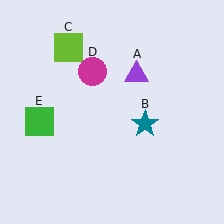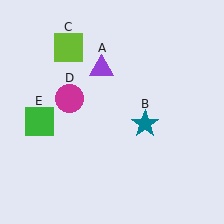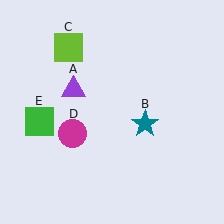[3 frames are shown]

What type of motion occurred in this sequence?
The purple triangle (object A), magenta circle (object D) rotated counterclockwise around the center of the scene.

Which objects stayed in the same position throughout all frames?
Teal star (object B) and lime square (object C) and green square (object E) remained stationary.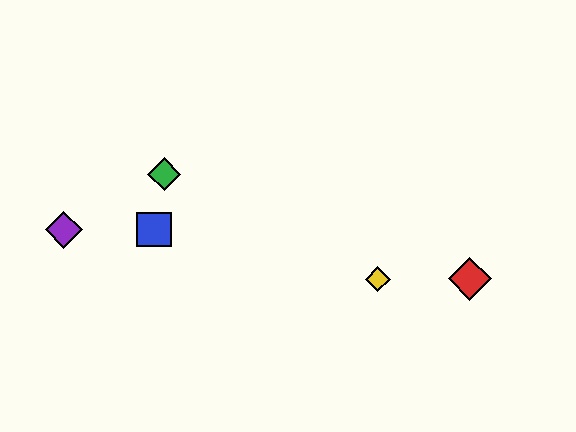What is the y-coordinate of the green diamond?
The green diamond is at y≈174.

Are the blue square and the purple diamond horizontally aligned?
Yes, both are at y≈230.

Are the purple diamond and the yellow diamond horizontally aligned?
No, the purple diamond is at y≈230 and the yellow diamond is at y≈279.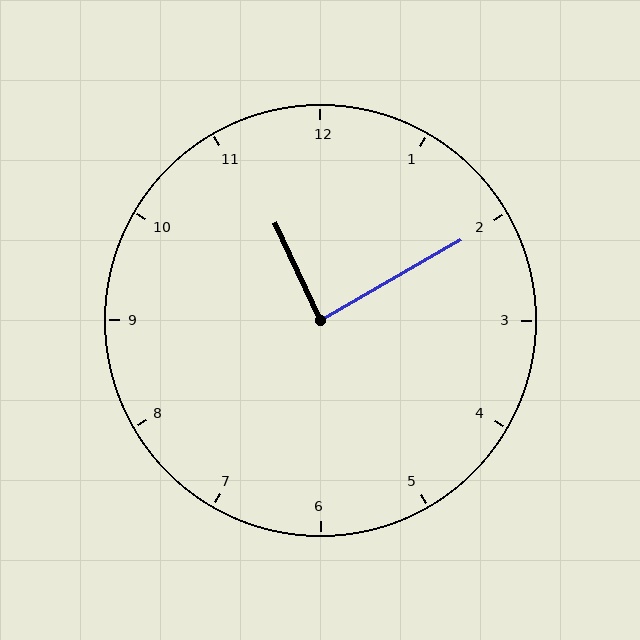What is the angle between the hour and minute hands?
Approximately 85 degrees.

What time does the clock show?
11:10.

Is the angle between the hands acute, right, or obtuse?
It is right.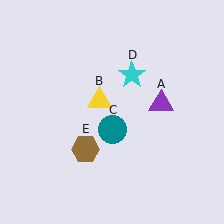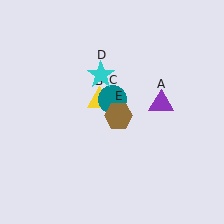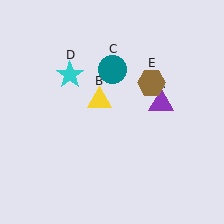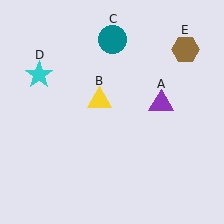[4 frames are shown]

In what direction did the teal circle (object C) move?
The teal circle (object C) moved up.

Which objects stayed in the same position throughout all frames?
Purple triangle (object A) and yellow triangle (object B) remained stationary.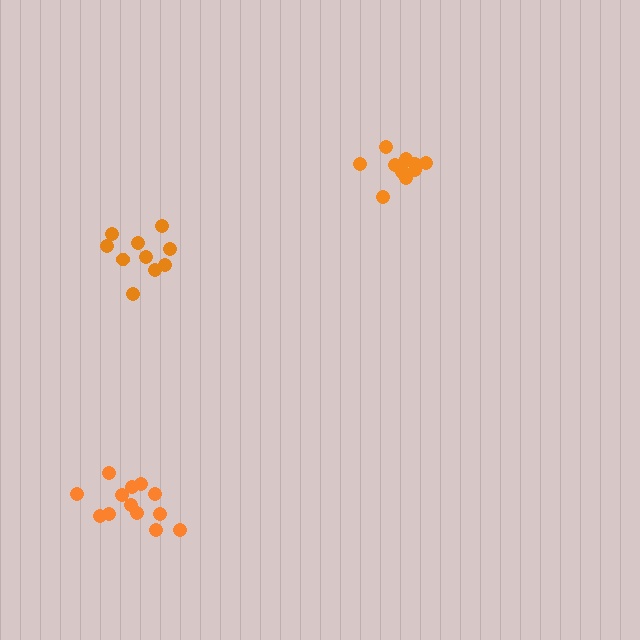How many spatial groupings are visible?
There are 3 spatial groupings.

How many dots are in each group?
Group 1: 11 dots, Group 2: 13 dots, Group 3: 10 dots (34 total).